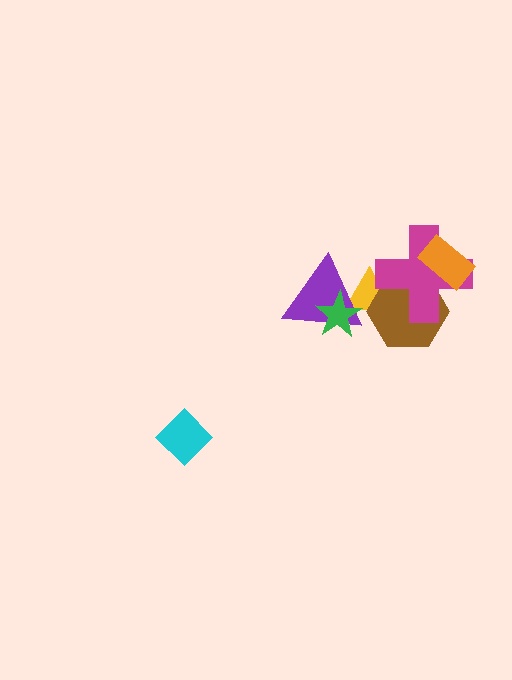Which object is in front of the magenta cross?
The orange rectangle is in front of the magenta cross.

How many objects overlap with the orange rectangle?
1 object overlaps with the orange rectangle.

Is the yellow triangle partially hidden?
Yes, it is partially covered by another shape.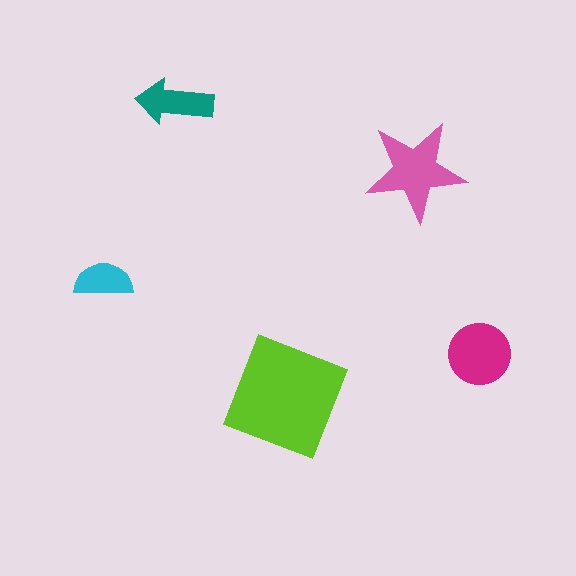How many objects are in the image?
There are 5 objects in the image.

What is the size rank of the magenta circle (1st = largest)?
3rd.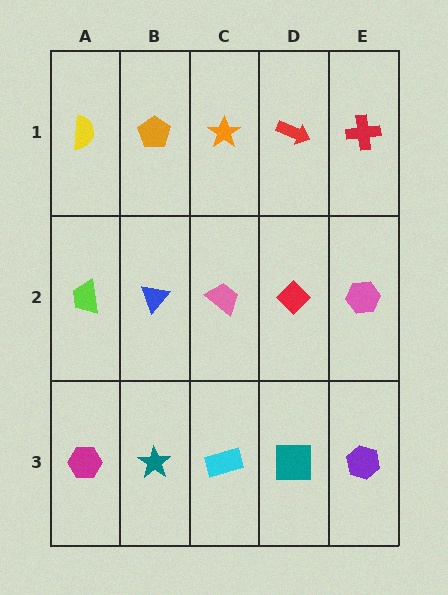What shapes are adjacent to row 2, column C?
An orange star (row 1, column C), a cyan rectangle (row 3, column C), a blue triangle (row 2, column B), a red diamond (row 2, column D).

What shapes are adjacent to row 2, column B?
An orange pentagon (row 1, column B), a teal star (row 3, column B), a lime trapezoid (row 2, column A), a pink trapezoid (row 2, column C).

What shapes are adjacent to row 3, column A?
A lime trapezoid (row 2, column A), a teal star (row 3, column B).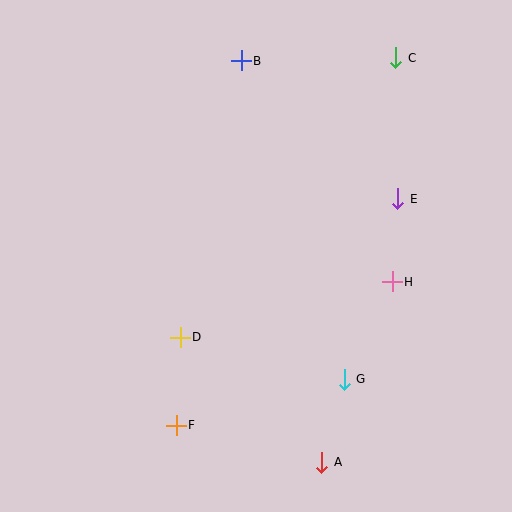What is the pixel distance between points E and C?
The distance between E and C is 141 pixels.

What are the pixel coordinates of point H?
Point H is at (392, 282).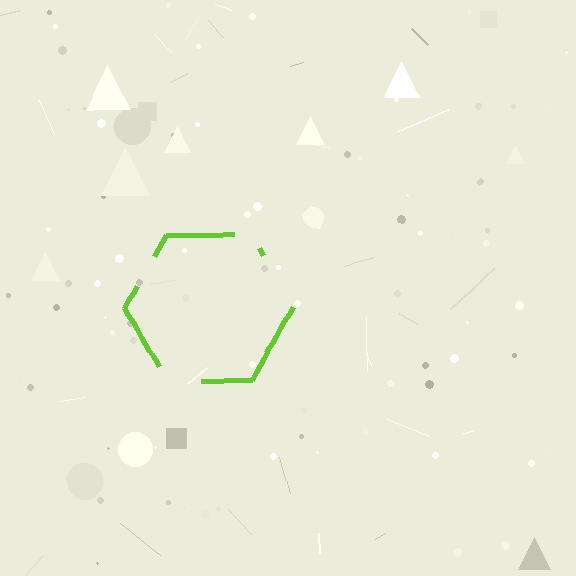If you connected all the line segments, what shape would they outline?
They would outline a hexagon.